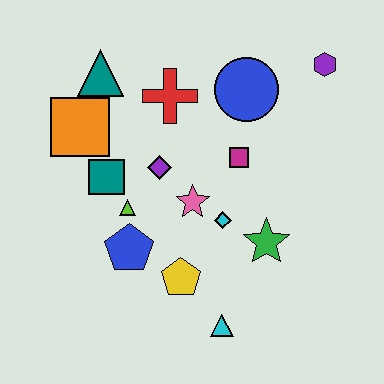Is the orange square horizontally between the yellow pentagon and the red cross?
No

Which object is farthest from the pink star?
The purple hexagon is farthest from the pink star.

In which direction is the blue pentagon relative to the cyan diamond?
The blue pentagon is to the left of the cyan diamond.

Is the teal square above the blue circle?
No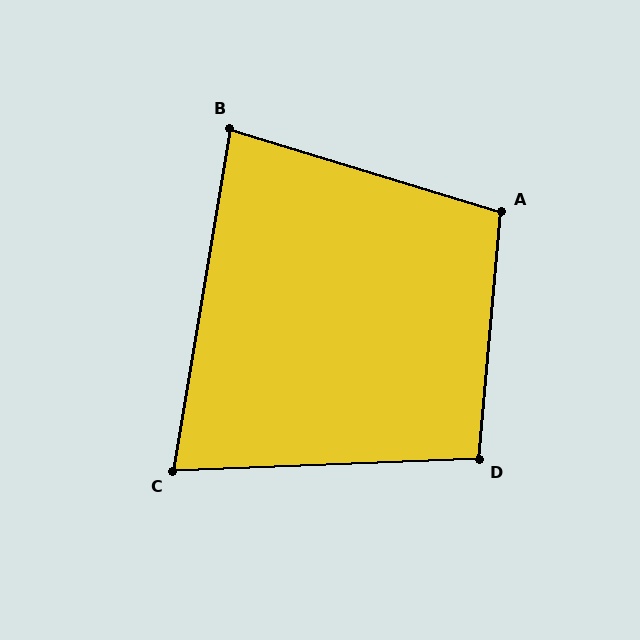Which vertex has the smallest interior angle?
C, at approximately 78 degrees.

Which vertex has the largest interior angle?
A, at approximately 102 degrees.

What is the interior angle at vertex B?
Approximately 83 degrees (acute).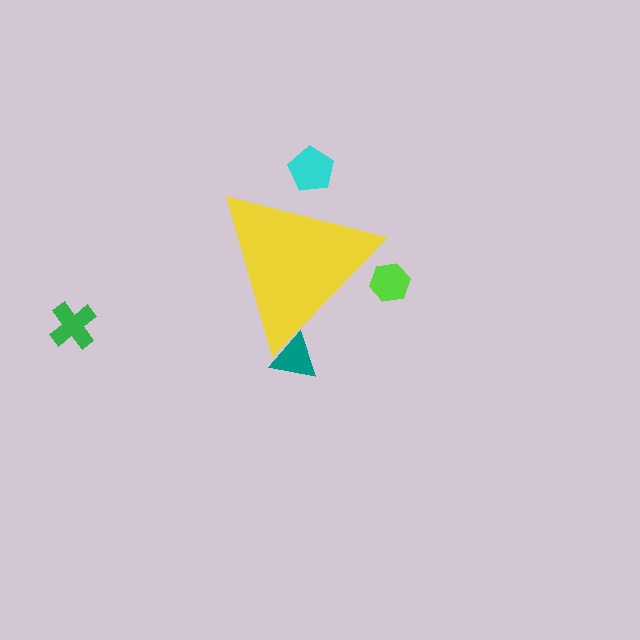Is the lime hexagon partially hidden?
Yes, the lime hexagon is partially hidden behind the yellow triangle.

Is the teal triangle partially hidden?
Yes, the teal triangle is partially hidden behind the yellow triangle.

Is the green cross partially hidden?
No, the green cross is fully visible.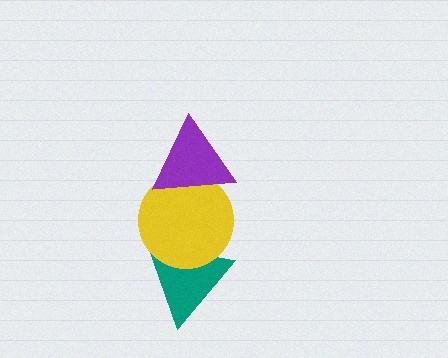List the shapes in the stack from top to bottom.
From top to bottom: the purple triangle, the yellow circle, the teal triangle.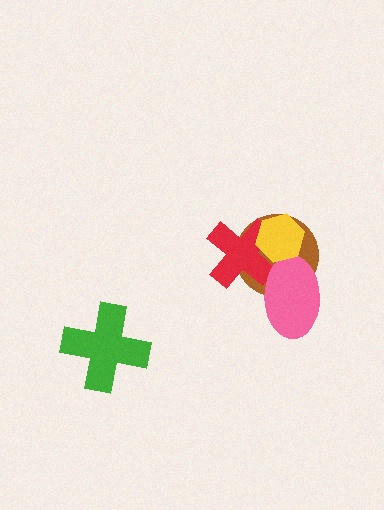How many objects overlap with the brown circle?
3 objects overlap with the brown circle.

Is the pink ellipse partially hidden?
Yes, it is partially covered by another shape.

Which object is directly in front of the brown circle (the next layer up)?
The red cross is directly in front of the brown circle.